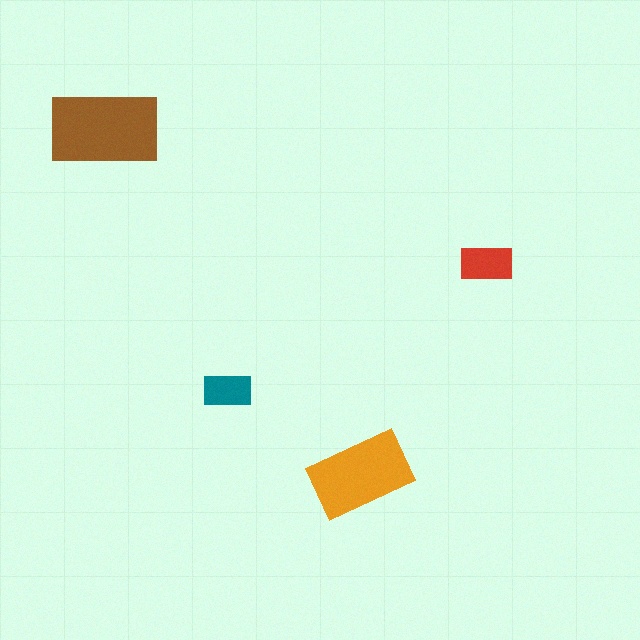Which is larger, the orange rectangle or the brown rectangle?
The brown one.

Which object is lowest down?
The orange rectangle is bottommost.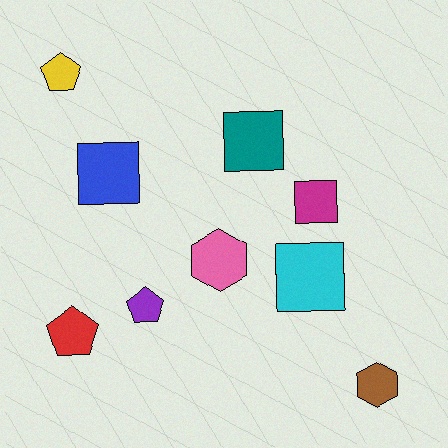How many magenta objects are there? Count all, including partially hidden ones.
There is 1 magenta object.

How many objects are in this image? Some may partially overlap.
There are 9 objects.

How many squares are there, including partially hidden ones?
There are 4 squares.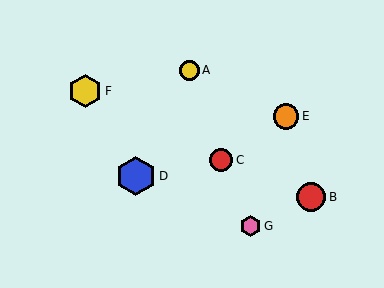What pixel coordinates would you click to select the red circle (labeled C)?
Click at (221, 160) to select the red circle C.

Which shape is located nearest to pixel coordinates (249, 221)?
The pink hexagon (labeled G) at (250, 226) is nearest to that location.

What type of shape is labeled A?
Shape A is a yellow circle.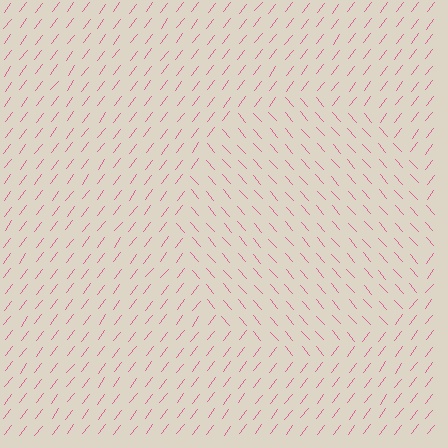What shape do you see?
I see a circle.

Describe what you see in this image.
The image is filled with small pink line segments. A circle region in the image has lines oriented differently from the surrounding lines, creating a visible texture boundary.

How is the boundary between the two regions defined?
The boundary is defined purely by a change in line orientation (approximately 78 degrees difference). All lines are the same color and thickness.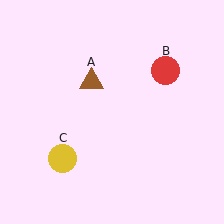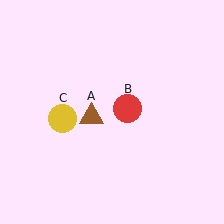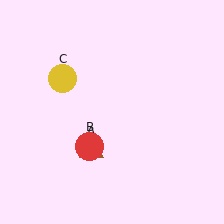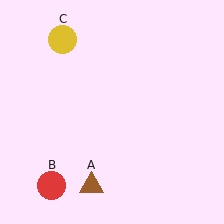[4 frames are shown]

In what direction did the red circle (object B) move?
The red circle (object B) moved down and to the left.